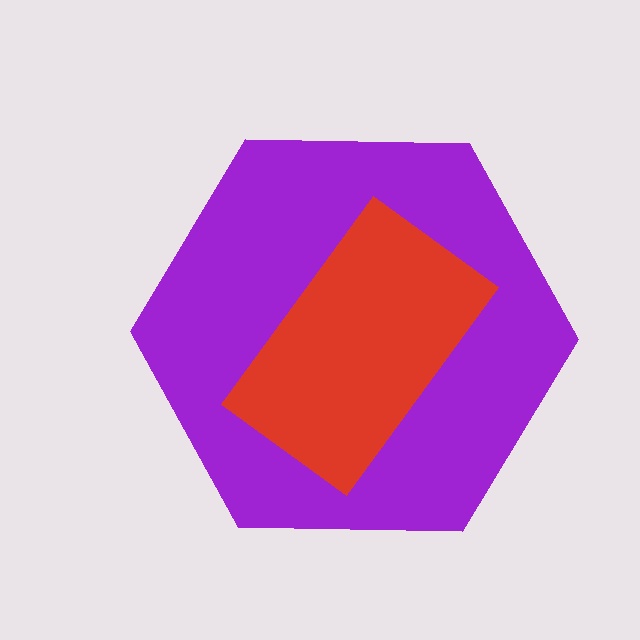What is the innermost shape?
The red rectangle.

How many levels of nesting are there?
2.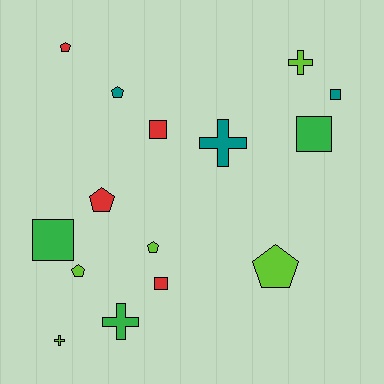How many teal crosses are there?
There is 1 teal cross.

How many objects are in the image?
There are 15 objects.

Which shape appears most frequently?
Pentagon, with 6 objects.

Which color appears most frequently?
Lime, with 5 objects.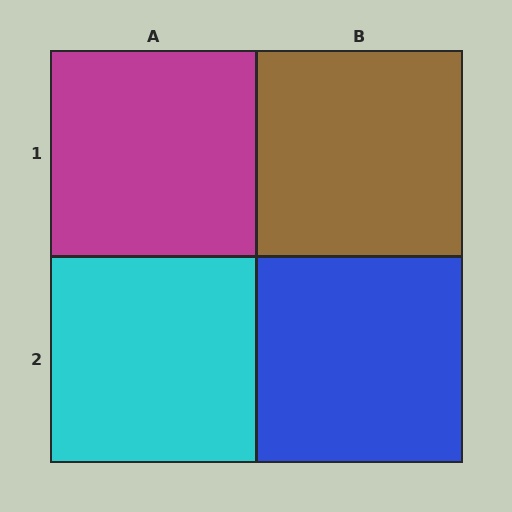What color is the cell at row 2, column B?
Blue.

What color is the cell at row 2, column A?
Cyan.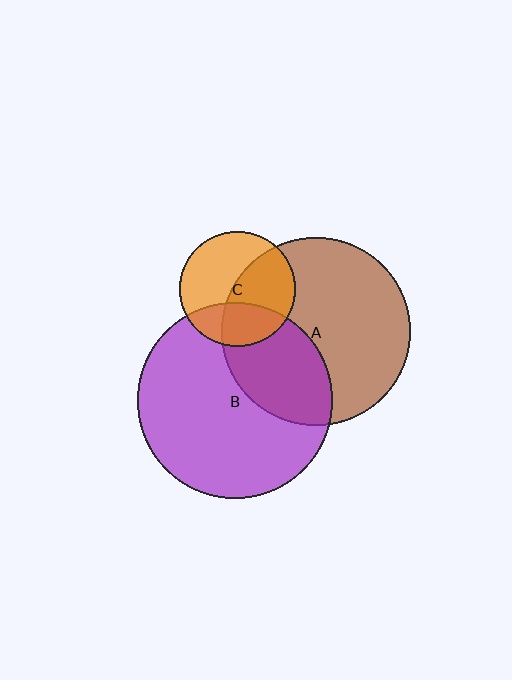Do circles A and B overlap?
Yes.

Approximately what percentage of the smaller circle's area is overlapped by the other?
Approximately 35%.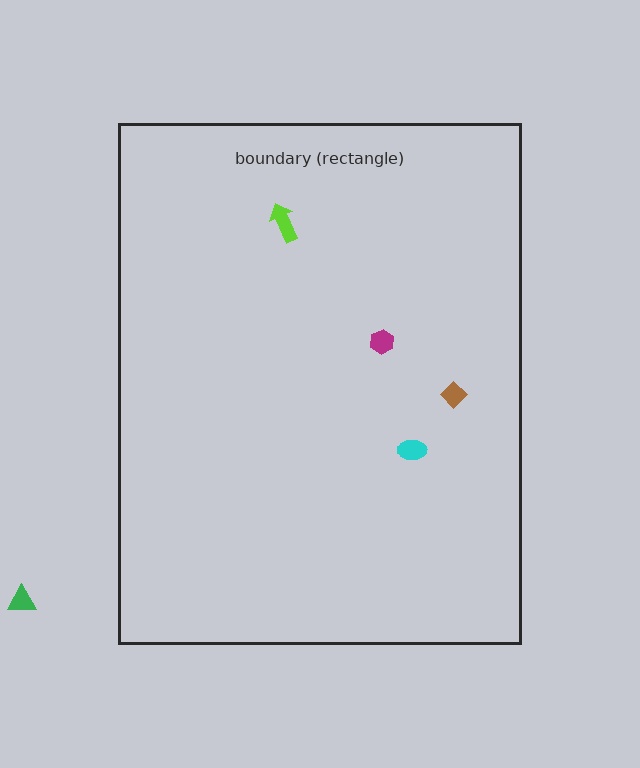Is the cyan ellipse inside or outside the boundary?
Inside.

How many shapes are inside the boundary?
4 inside, 1 outside.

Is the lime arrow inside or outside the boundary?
Inside.